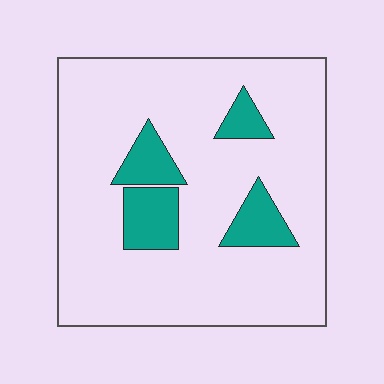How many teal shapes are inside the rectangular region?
4.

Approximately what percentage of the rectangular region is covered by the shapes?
Approximately 15%.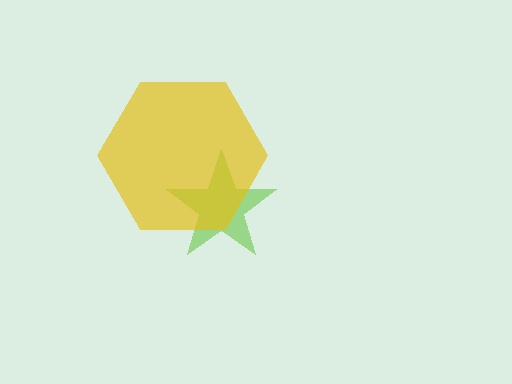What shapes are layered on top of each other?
The layered shapes are: a lime star, a yellow hexagon.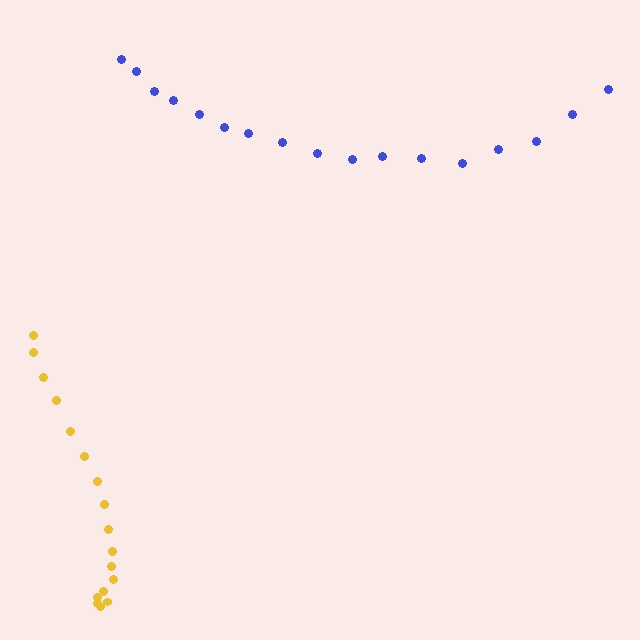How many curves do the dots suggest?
There are 2 distinct paths.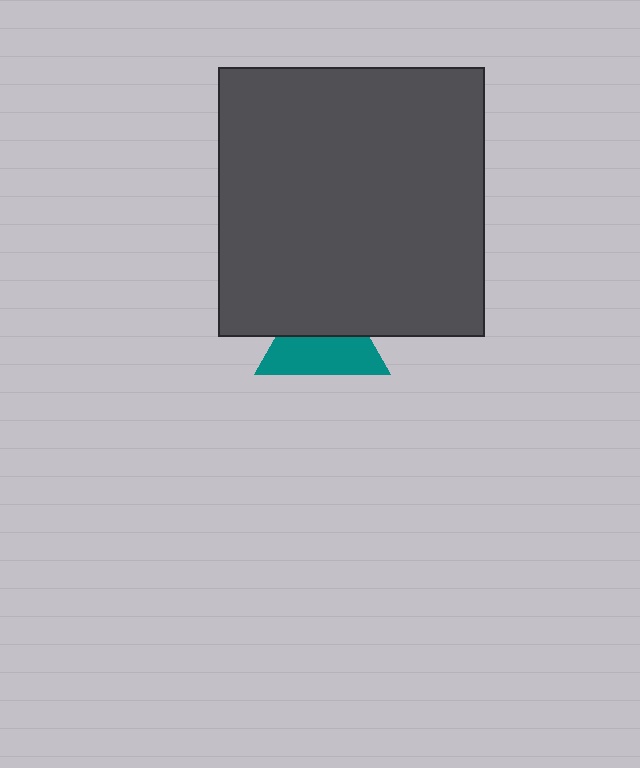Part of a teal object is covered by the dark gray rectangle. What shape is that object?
It is a triangle.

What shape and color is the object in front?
The object in front is a dark gray rectangle.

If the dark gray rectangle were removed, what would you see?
You would see the complete teal triangle.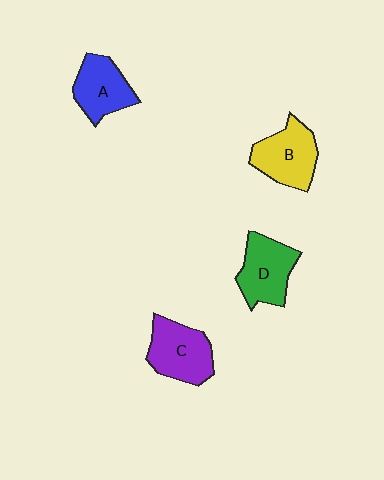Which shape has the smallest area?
Shape A (blue).